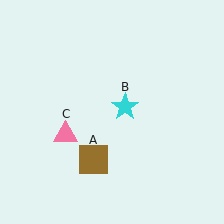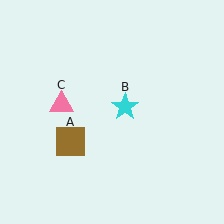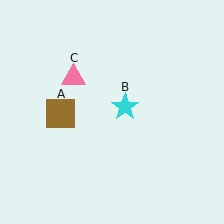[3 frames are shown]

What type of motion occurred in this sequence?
The brown square (object A), pink triangle (object C) rotated clockwise around the center of the scene.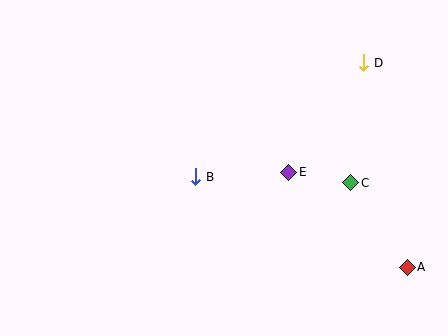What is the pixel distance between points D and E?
The distance between D and E is 133 pixels.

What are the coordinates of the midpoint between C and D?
The midpoint between C and D is at (357, 123).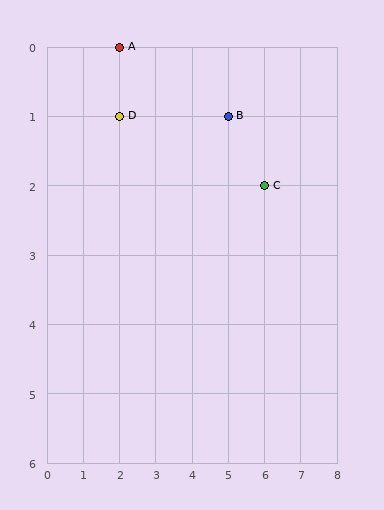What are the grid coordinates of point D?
Point D is at grid coordinates (2, 1).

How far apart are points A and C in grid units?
Points A and C are 4 columns and 2 rows apart (about 4.5 grid units diagonally).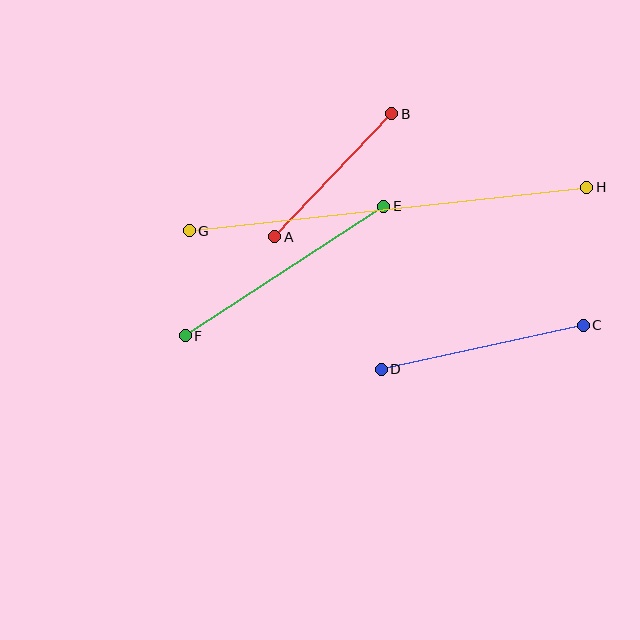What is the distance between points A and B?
The distance is approximately 170 pixels.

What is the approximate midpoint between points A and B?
The midpoint is at approximately (333, 175) pixels.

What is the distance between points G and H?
The distance is approximately 400 pixels.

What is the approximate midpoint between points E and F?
The midpoint is at approximately (284, 271) pixels.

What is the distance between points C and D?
The distance is approximately 207 pixels.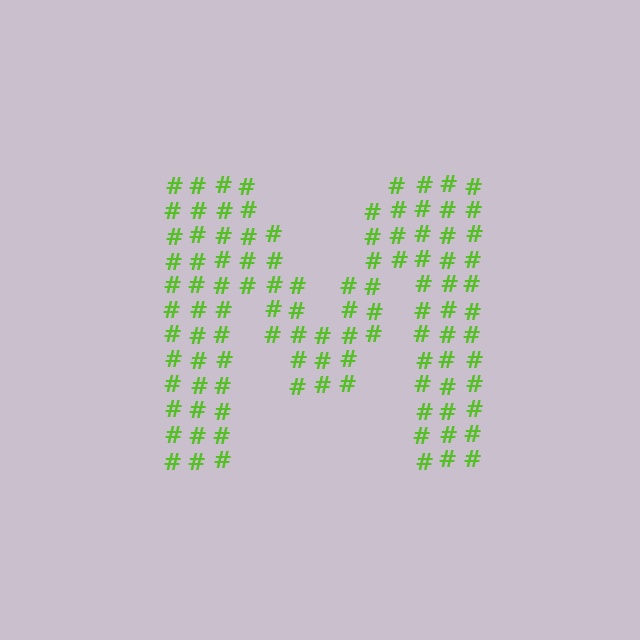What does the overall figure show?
The overall figure shows the letter M.